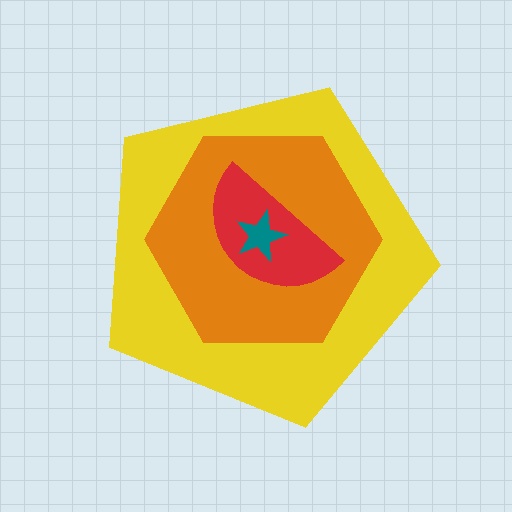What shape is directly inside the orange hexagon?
The red semicircle.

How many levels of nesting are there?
4.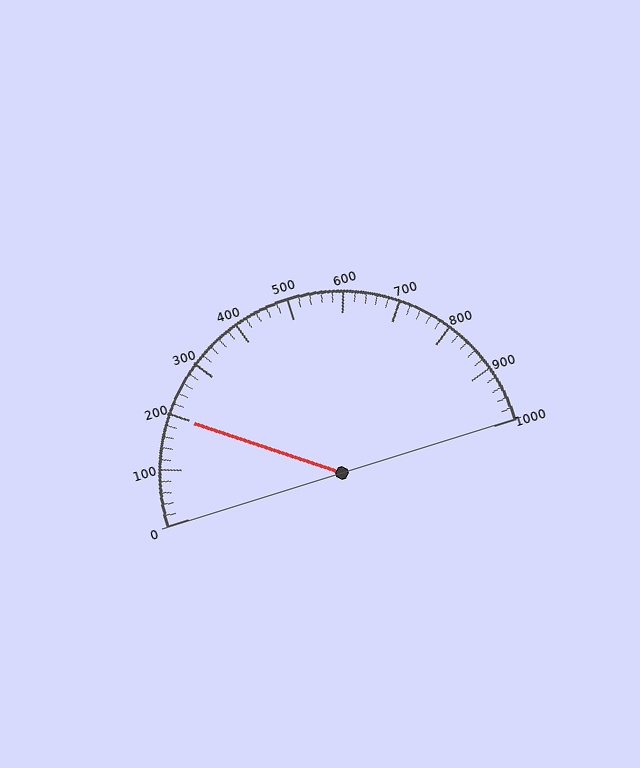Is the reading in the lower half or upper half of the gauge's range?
The reading is in the lower half of the range (0 to 1000).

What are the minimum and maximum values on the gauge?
The gauge ranges from 0 to 1000.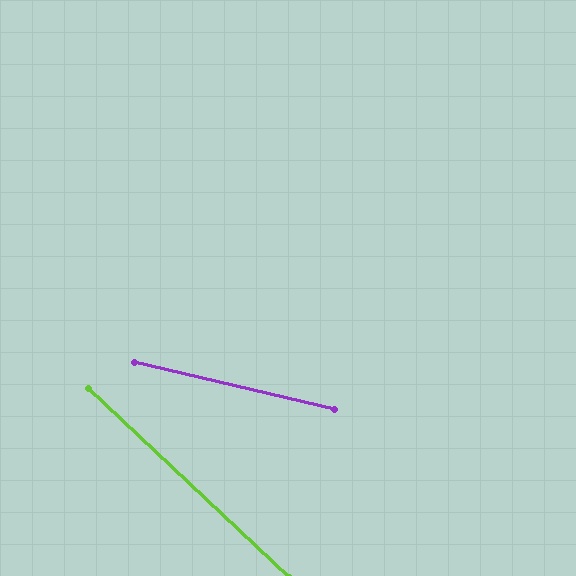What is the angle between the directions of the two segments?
Approximately 30 degrees.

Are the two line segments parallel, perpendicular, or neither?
Neither parallel nor perpendicular — they differ by about 30°.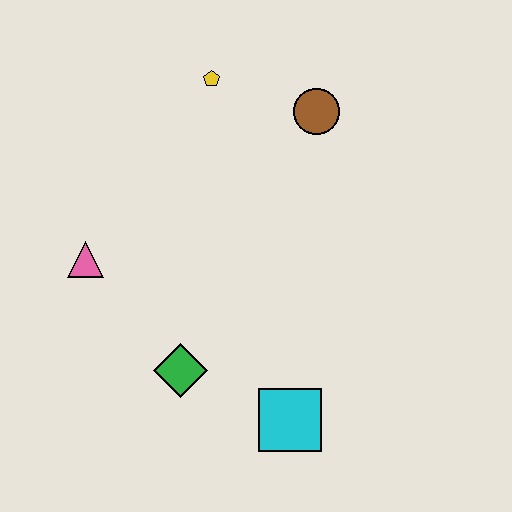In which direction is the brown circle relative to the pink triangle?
The brown circle is to the right of the pink triangle.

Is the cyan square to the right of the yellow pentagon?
Yes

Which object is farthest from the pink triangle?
The brown circle is farthest from the pink triangle.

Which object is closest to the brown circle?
The yellow pentagon is closest to the brown circle.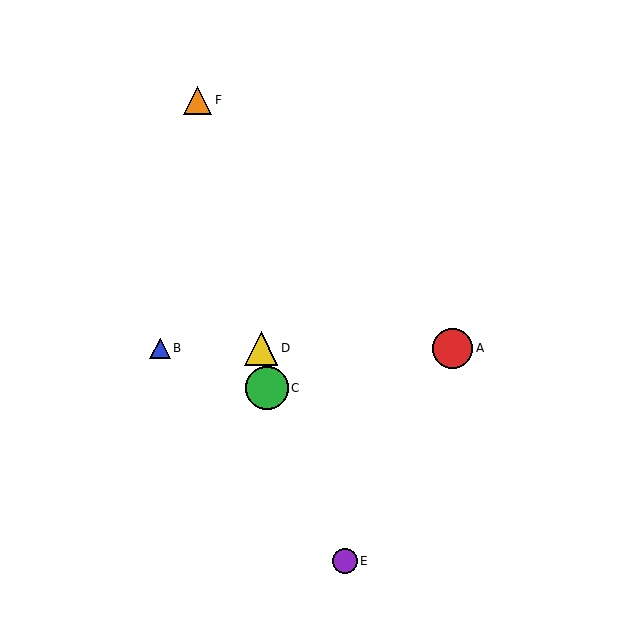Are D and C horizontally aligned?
No, D is at y≈349 and C is at y≈388.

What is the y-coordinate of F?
Object F is at y≈100.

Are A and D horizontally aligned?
Yes, both are at y≈349.